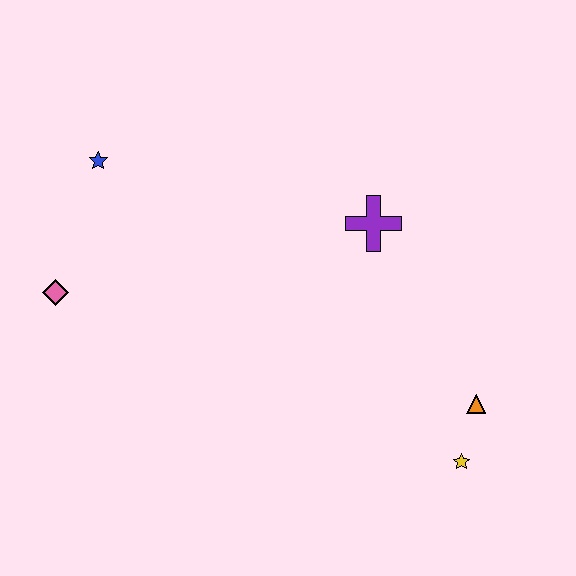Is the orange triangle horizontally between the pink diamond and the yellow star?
No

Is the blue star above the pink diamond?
Yes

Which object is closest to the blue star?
The pink diamond is closest to the blue star.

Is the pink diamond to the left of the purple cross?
Yes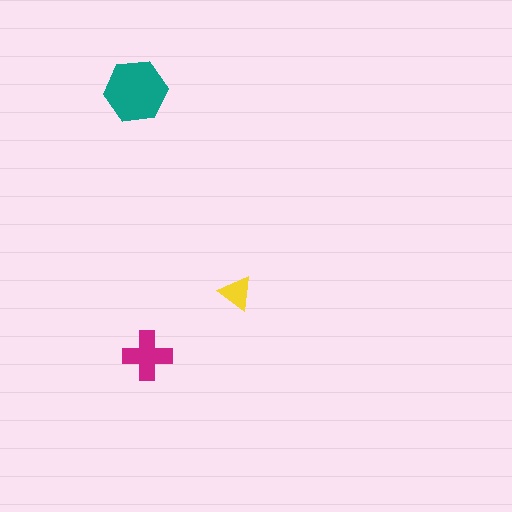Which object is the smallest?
The yellow triangle.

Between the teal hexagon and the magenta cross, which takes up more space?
The teal hexagon.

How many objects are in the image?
There are 3 objects in the image.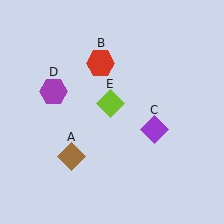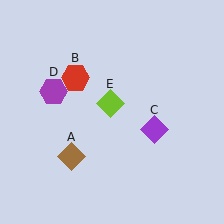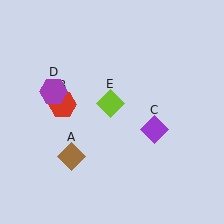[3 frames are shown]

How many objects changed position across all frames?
1 object changed position: red hexagon (object B).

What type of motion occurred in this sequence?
The red hexagon (object B) rotated counterclockwise around the center of the scene.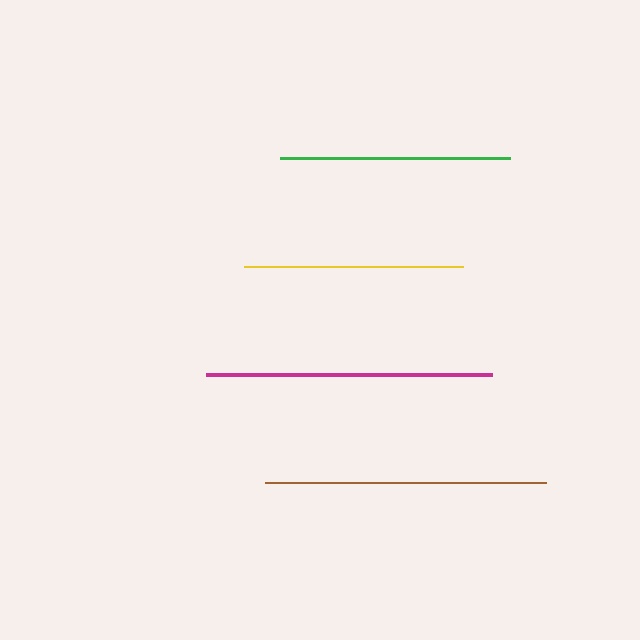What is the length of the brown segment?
The brown segment is approximately 281 pixels long.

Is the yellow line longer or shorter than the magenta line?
The magenta line is longer than the yellow line.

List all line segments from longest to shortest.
From longest to shortest: magenta, brown, green, yellow.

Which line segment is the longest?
The magenta line is the longest at approximately 286 pixels.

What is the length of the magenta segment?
The magenta segment is approximately 286 pixels long.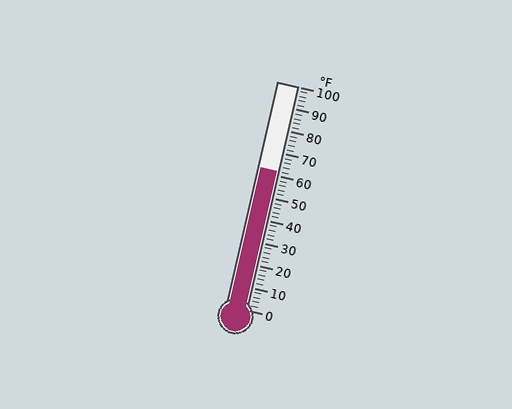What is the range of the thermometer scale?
The thermometer scale ranges from 0°F to 100°F.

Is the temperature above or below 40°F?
The temperature is above 40°F.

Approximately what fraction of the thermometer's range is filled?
The thermometer is filled to approximately 60% of its range.